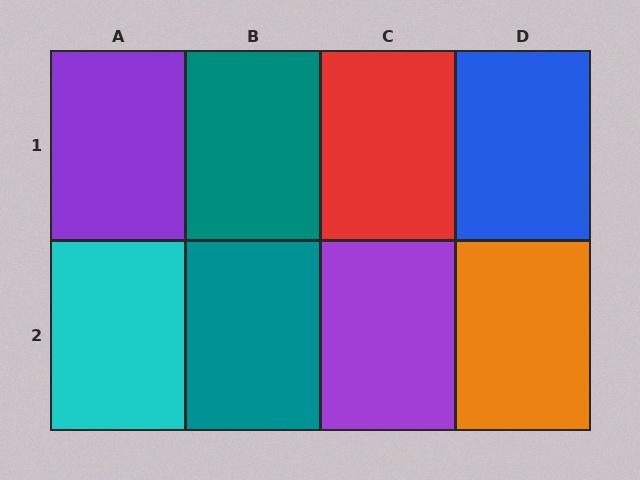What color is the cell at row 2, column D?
Orange.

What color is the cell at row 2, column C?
Purple.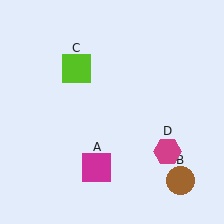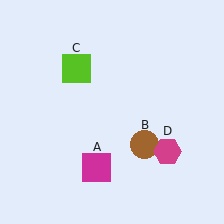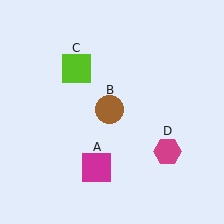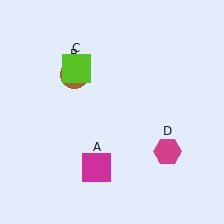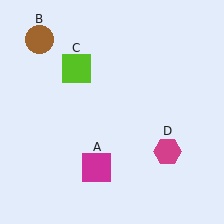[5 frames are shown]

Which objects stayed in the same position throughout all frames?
Magenta square (object A) and lime square (object C) and magenta hexagon (object D) remained stationary.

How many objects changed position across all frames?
1 object changed position: brown circle (object B).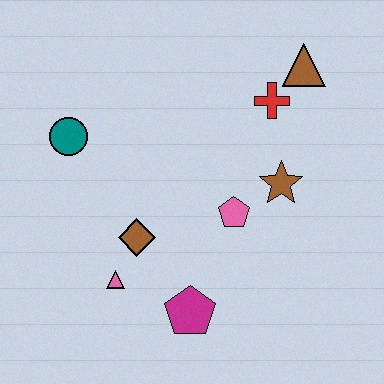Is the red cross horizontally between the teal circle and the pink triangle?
No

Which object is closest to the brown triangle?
The red cross is closest to the brown triangle.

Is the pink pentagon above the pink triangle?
Yes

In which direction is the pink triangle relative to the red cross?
The pink triangle is below the red cross.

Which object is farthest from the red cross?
The pink triangle is farthest from the red cross.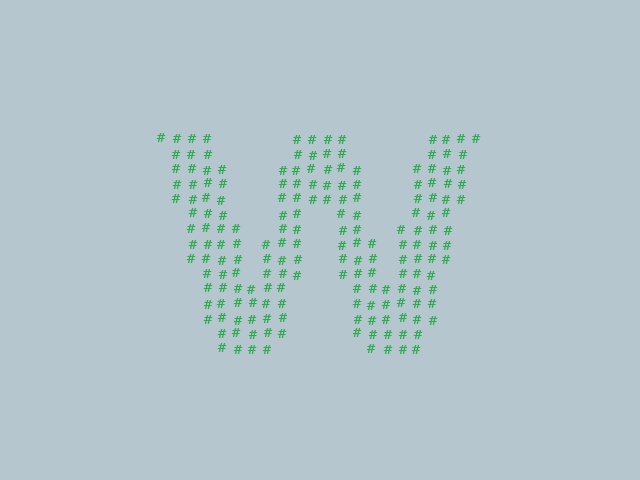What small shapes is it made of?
It is made of small hash symbols.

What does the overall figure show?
The overall figure shows the letter W.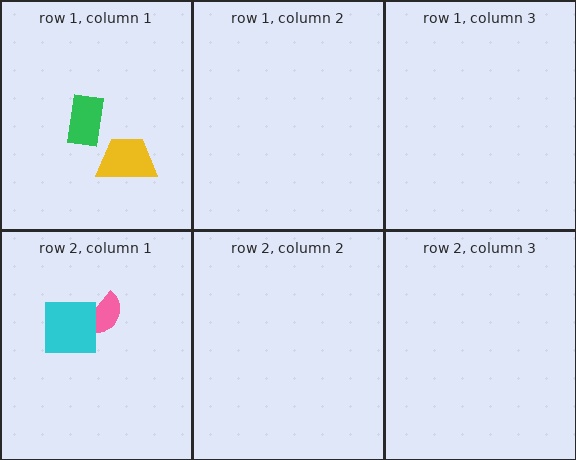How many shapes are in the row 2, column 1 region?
2.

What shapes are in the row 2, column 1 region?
The pink semicircle, the cyan square.